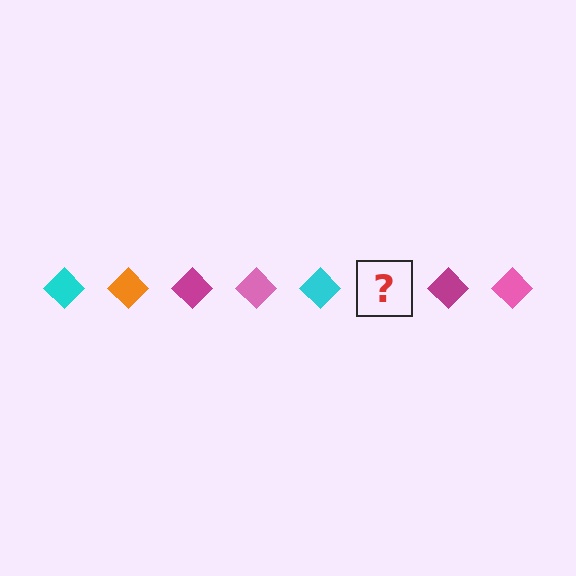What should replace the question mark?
The question mark should be replaced with an orange diamond.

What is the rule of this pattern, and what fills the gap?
The rule is that the pattern cycles through cyan, orange, magenta, pink diamonds. The gap should be filled with an orange diamond.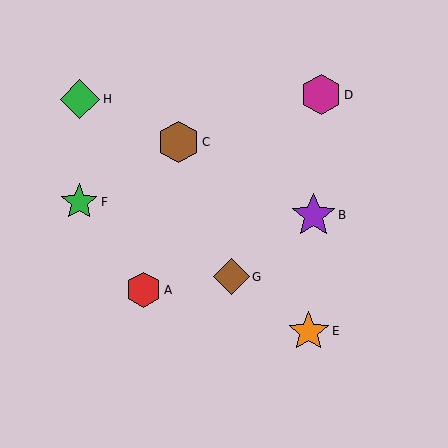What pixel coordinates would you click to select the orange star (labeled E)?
Click at (309, 331) to select the orange star E.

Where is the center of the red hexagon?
The center of the red hexagon is at (144, 290).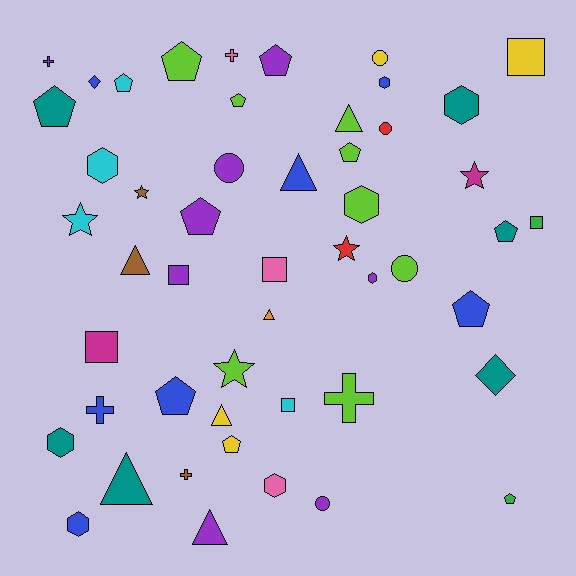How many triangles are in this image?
There are 7 triangles.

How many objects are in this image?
There are 50 objects.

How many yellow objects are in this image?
There are 4 yellow objects.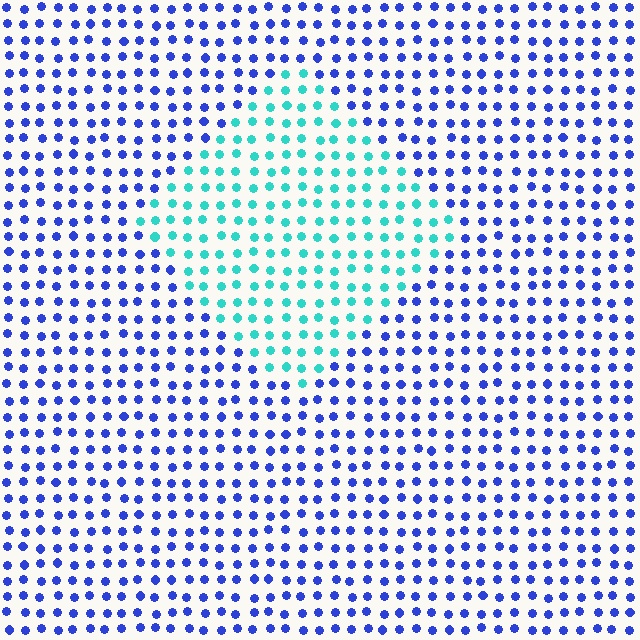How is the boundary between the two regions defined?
The boundary is defined purely by a slight shift in hue (about 59 degrees). Spacing, size, and orientation are identical on both sides.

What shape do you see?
I see a diamond.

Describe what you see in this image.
The image is filled with small blue elements in a uniform arrangement. A diamond-shaped region is visible where the elements are tinted to a slightly different hue, forming a subtle color boundary.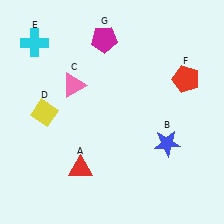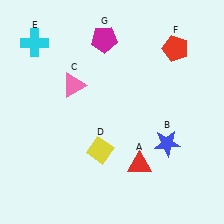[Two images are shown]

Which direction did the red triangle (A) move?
The red triangle (A) moved right.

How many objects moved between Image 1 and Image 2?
3 objects moved between the two images.